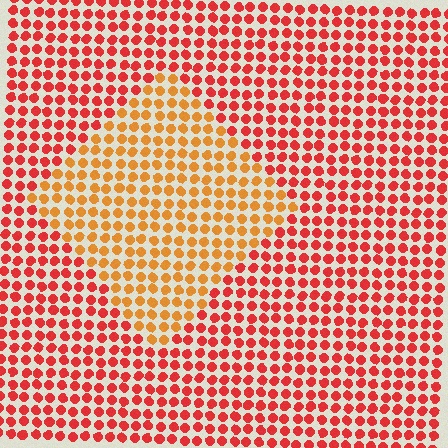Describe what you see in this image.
The image is filled with small red elements in a uniform arrangement. A diamond-shaped region is visible where the elements are tinted to a slightly different hue, forming a subtle color boundary.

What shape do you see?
I see a diamond.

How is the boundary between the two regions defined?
The boundary is defined purely by a slight shift in hue (about 34 degrees). Spacing, size, and orientation are identical on both sides.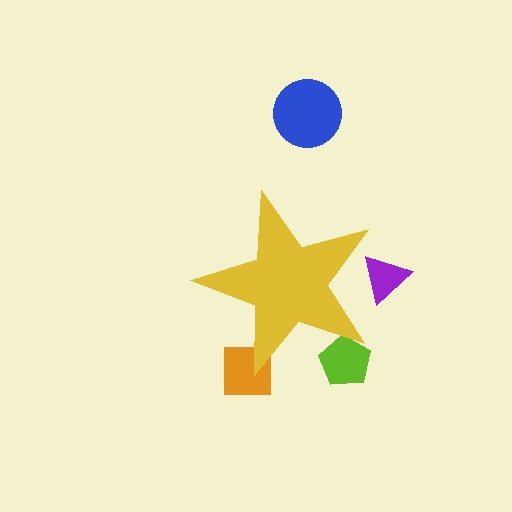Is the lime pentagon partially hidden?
Yes, the lime pentagon is partially hidden behind the yellow star.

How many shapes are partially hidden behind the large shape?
3 shapes are partially hidden.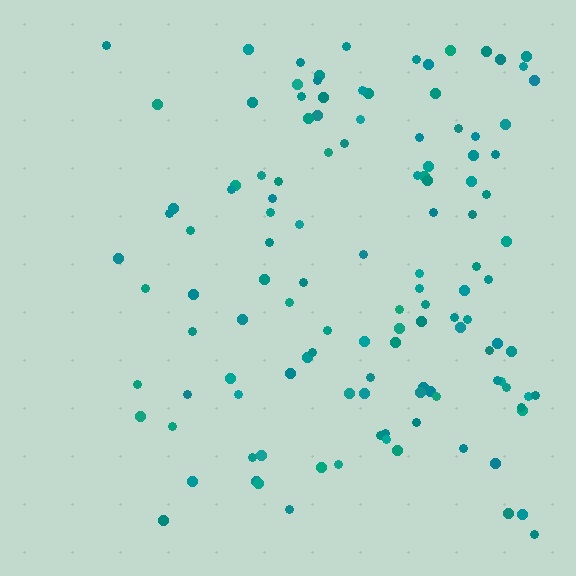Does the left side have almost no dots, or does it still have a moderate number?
Still a moderate number, just noticeably fewer than the right.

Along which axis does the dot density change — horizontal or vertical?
Horizontal.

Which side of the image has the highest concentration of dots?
The right.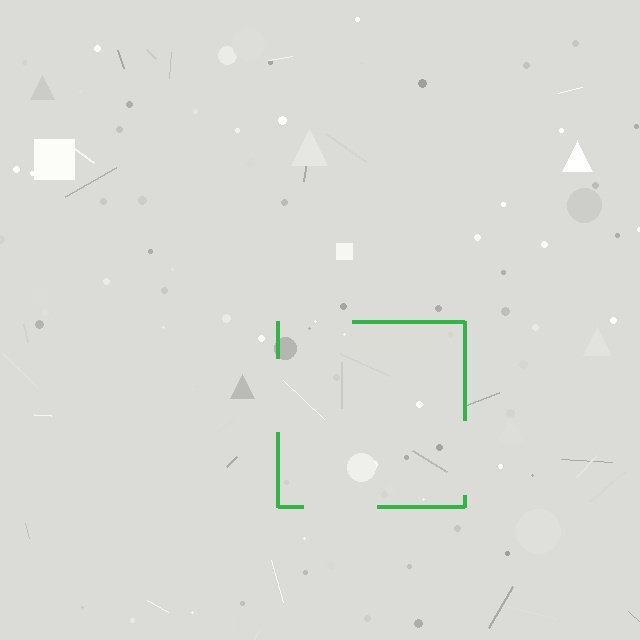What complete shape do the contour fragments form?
The contour fragments form a square.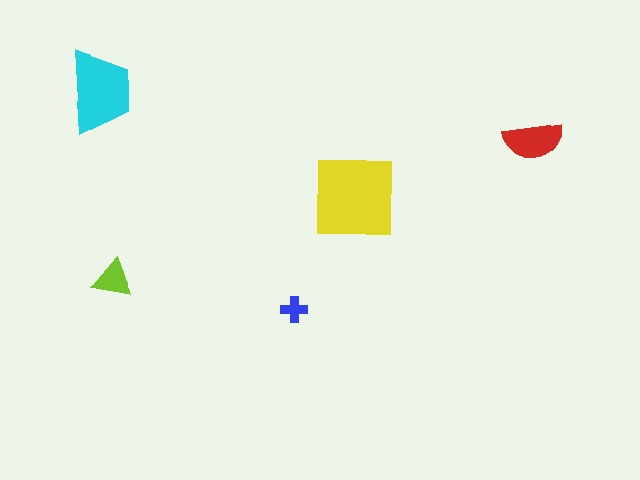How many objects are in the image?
There are 5 objects in the image.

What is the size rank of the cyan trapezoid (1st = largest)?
2nd.